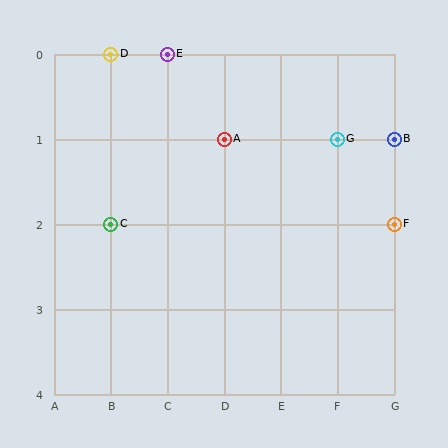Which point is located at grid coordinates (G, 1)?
Point B is at (G, 1).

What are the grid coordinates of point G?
Point G is at grid coordinates (F, 1).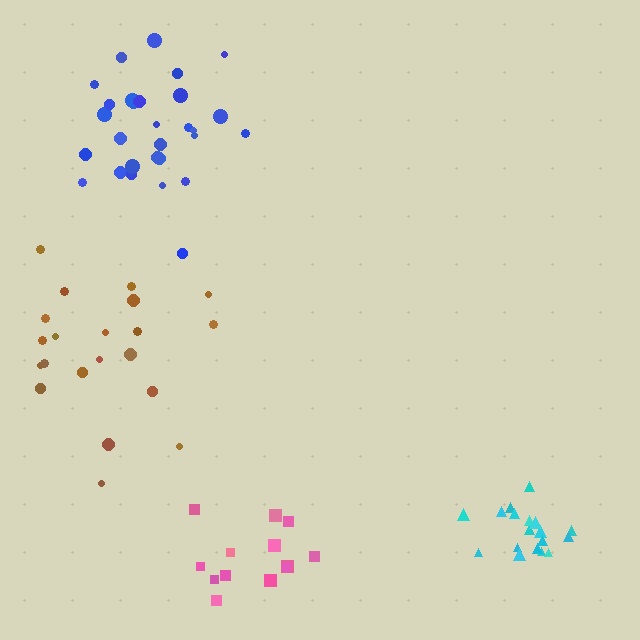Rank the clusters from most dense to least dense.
cyan, blue, pink, brown.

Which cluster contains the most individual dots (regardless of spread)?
Blue (29).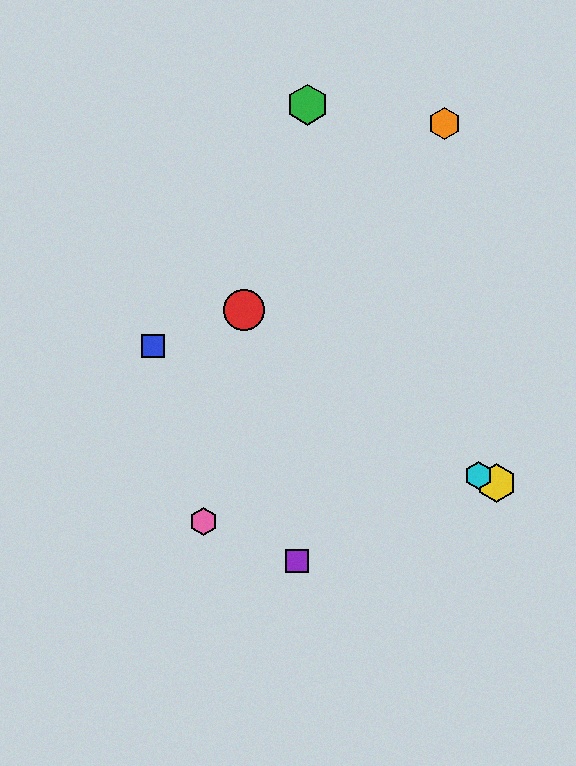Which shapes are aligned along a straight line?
The blue square, the yellow hexagon, the cyan hexagon are aligned along a straight line.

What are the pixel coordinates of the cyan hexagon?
The cyan hexagon is at (478, 475).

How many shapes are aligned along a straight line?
3 shapes (the blue square, the yellow hexagon, the cyan hexagon) are aligned along a straight line.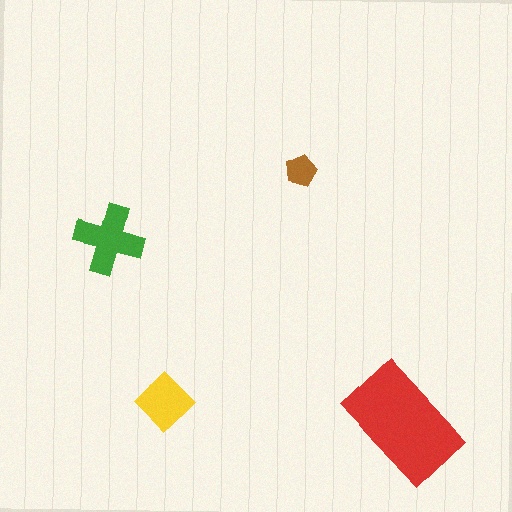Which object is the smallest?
The brown pentagon.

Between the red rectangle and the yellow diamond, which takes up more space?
The red rectangle.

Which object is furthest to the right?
The red rectangle is rightmost.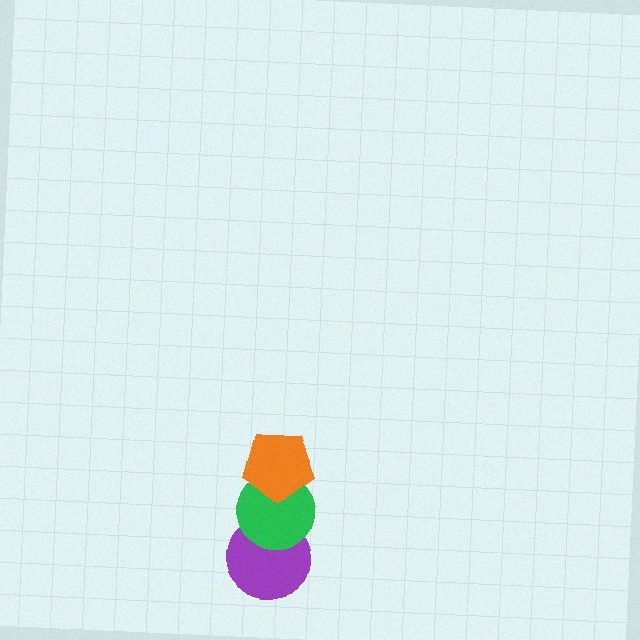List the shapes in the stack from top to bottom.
From top to bottom: the orange pentagon, the green circle, the purple circle.